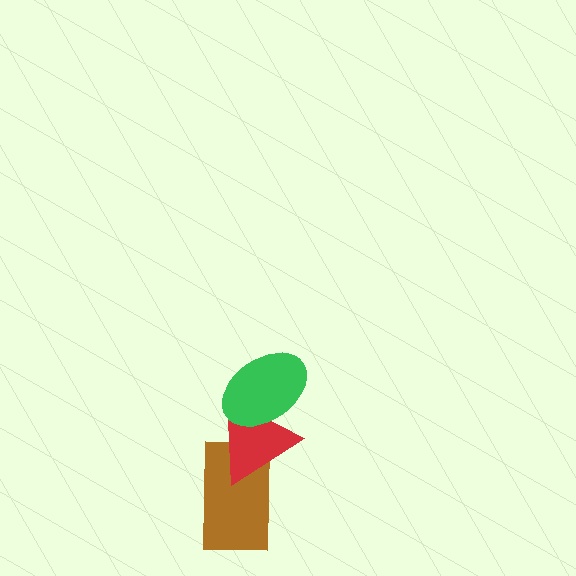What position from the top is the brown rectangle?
The brown rectangle is 3rd from the top.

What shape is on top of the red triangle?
The green ellipse is on top of the red triangle.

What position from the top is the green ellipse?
The green ellipse is 1st from the top.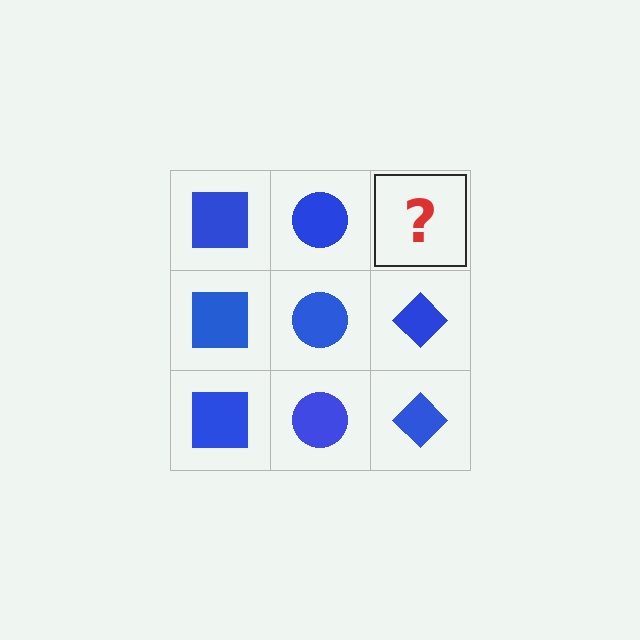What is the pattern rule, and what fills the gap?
The rule is that each column has a consistent shape. The gap should be filled with a blue diamond.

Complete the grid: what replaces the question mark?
The question mark should be replaced with a blue diamond.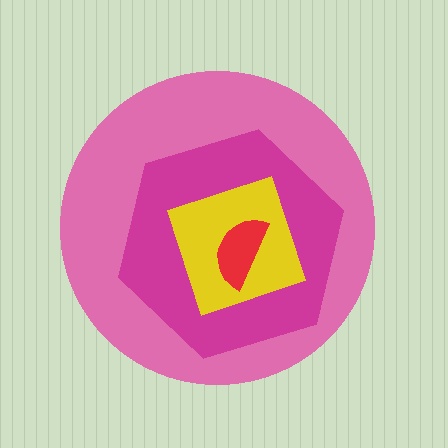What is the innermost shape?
The red semicircle.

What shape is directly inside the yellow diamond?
The red semicircle.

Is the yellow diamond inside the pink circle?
Yes.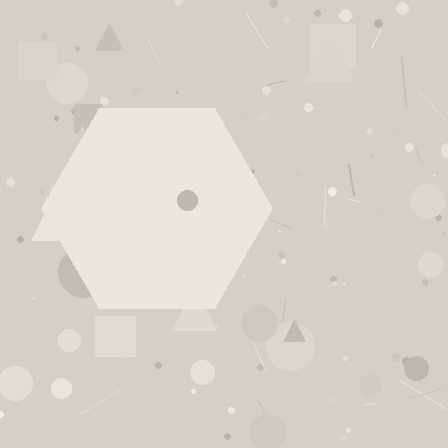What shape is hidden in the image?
A hexagon is hidden in the image.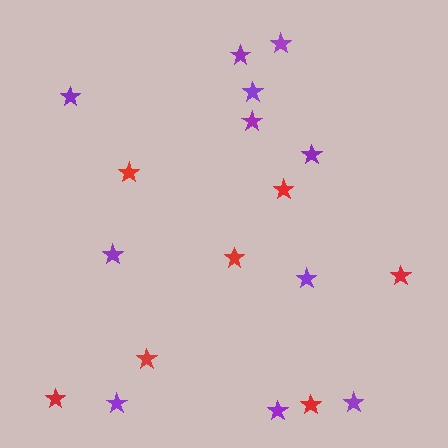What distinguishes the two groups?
There are 2 groups: one group of red stars (7) and one group of purple stars (11).